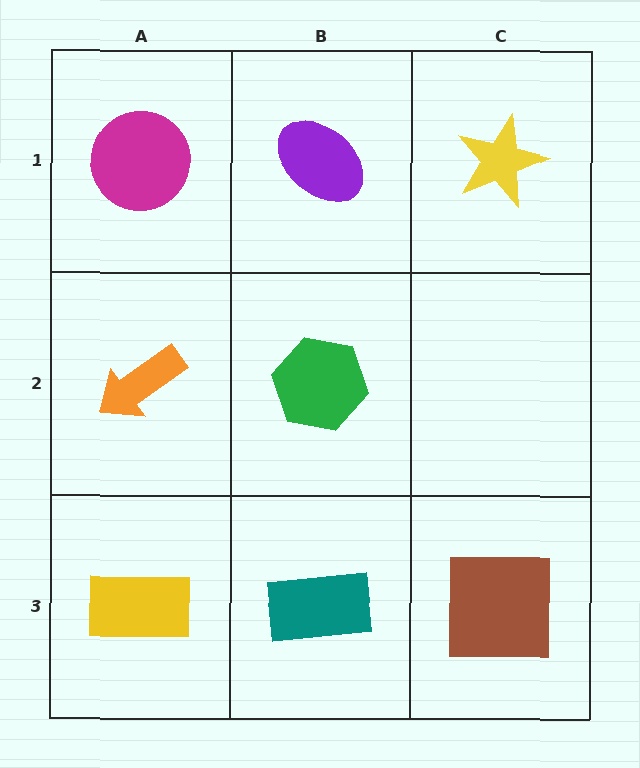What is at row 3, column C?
A brown square.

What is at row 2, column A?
An orange arrow.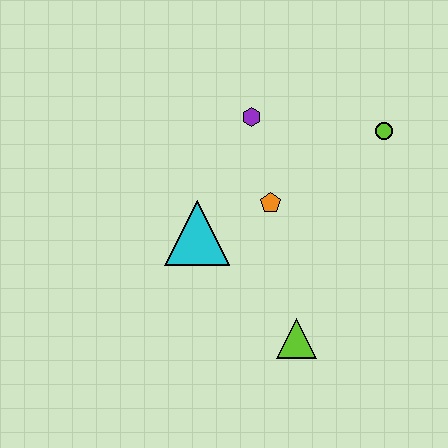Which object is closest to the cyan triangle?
The orange pentagon is closest to the cyan triangle.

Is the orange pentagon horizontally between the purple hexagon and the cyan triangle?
No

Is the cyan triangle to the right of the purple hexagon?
No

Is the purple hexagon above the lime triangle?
Yes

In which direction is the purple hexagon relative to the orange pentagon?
The purple hexagon is above the orange pentagon.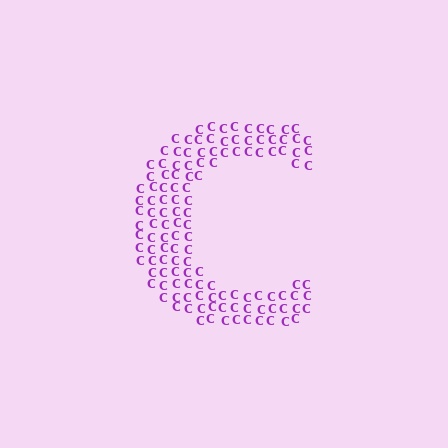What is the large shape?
The large shape is the letter C.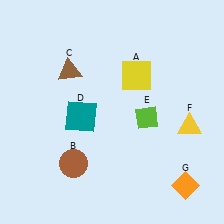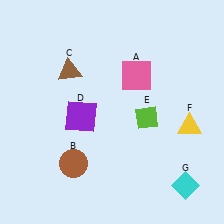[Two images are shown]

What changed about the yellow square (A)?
In Image 1, A is yellow. In Image 2, it changed to pink.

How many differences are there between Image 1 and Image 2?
There are 3 differences between the two images.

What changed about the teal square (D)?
In Image 1, D is teal. In Image 2, it changed to purple.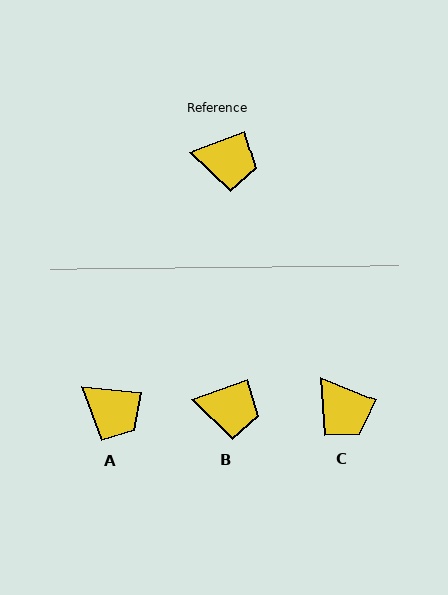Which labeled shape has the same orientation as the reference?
B.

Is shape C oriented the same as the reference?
No, it is off by about 42 degrees.